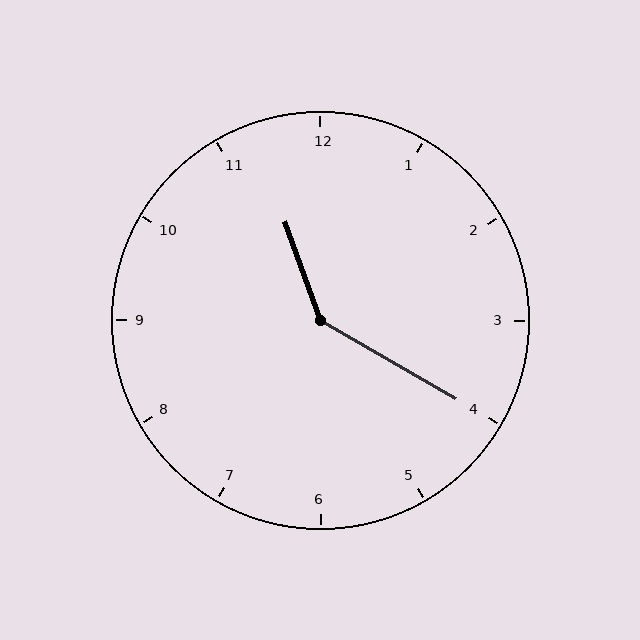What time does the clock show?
11:20.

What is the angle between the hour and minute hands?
Approximately 140 degrees.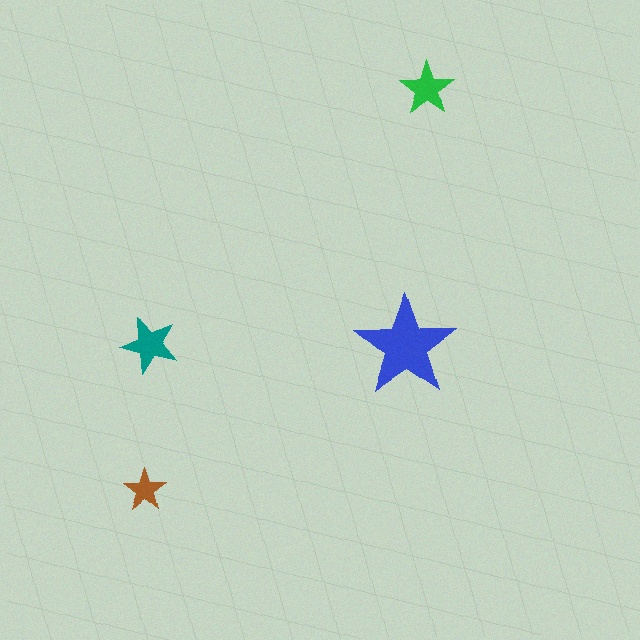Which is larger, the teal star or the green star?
The teal one.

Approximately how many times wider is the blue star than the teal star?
About 2 times wider.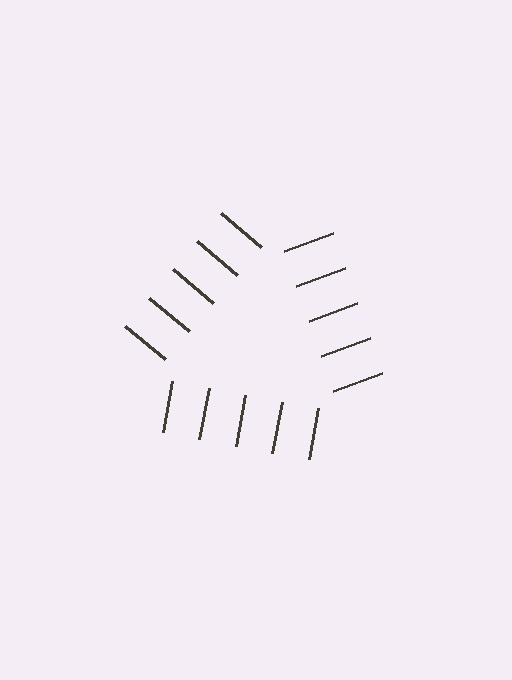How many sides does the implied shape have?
3 sides — the line-ends trace a triangle.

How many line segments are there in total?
15 — 5 along each of the 3 edges.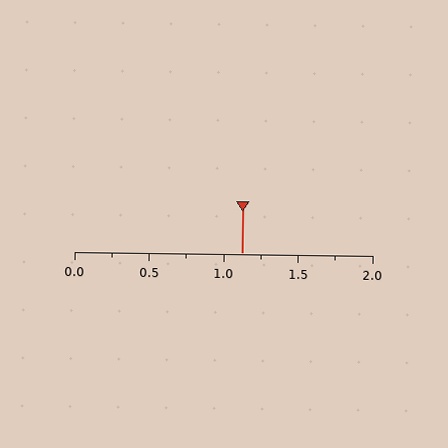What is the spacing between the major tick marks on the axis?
The major ticks are spaced 0.5 apart.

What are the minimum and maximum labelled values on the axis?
The axis runs from 0.0 to 2.0.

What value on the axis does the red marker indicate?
The marker indicates approximately 1.12.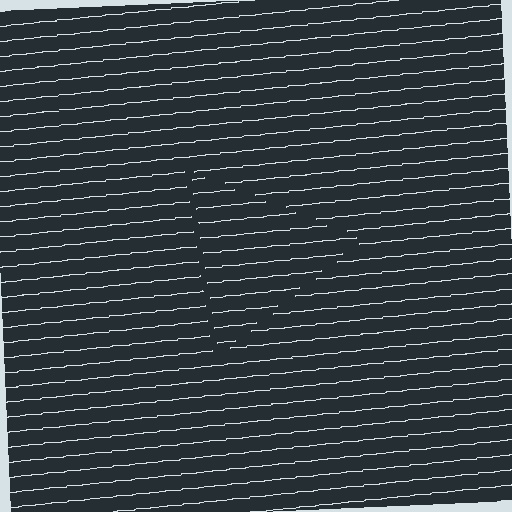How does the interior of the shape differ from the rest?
The interior of the shape contains the same grating, shifted by half a period — the contour is defined by the phase discontinuity where line-ends from the inner and outer gratings abut.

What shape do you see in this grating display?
An illusory triangle. The interior of the shape contains the same grating, shifted by half a period — the contour is defined by the phase discontinuity where line-ends from the inner and outer gratings abut.